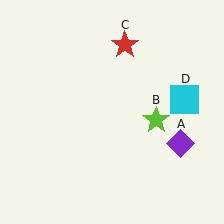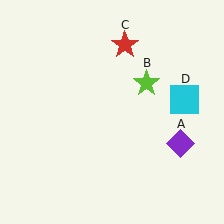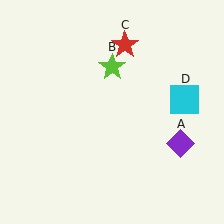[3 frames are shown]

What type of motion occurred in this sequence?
The lime star (object B) rotated counterclockwise around the center of the scene.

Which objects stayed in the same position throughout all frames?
Purple diamond (object A) and red star (object C) and cyan square (object D) remained stationary.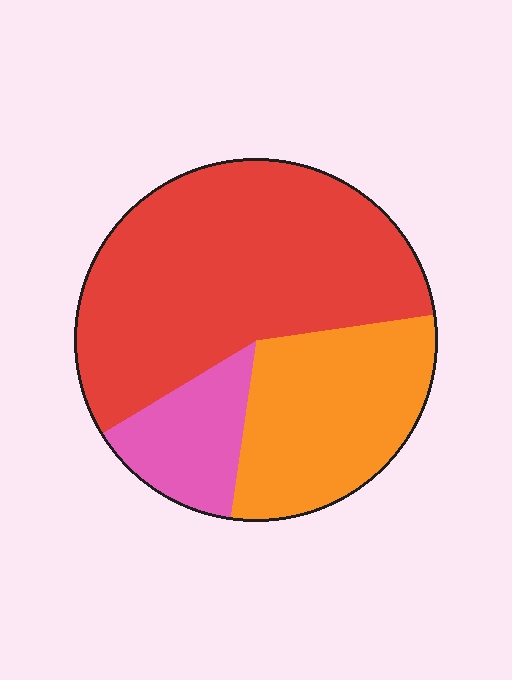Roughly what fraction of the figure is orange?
Orange covers 29% of the figure.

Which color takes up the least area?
Pink, at roughly 15%.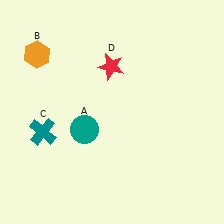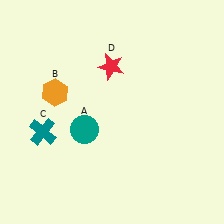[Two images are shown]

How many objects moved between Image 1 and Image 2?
1 object moved between the two images.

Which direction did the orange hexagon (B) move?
The orange hexagon (B) moved down.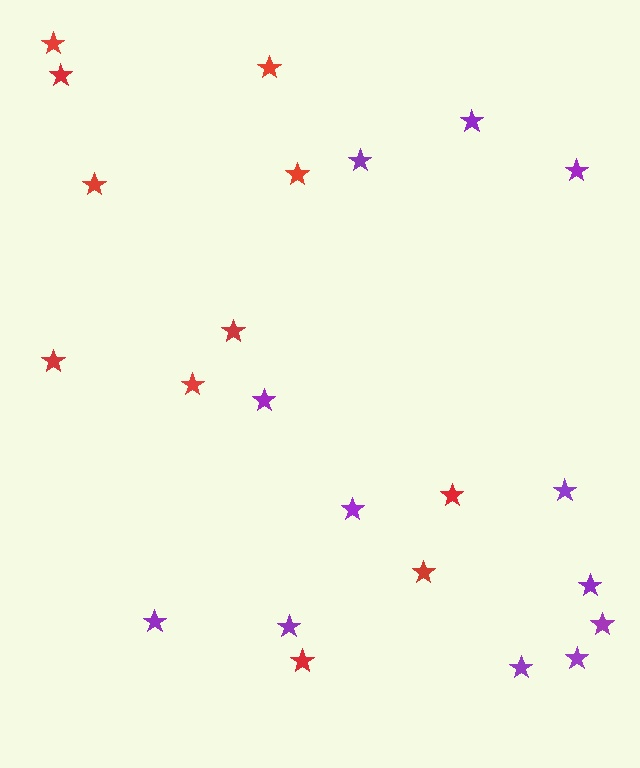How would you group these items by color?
There are 2 groups: one group of red stars (11) and one group of purple stars (12).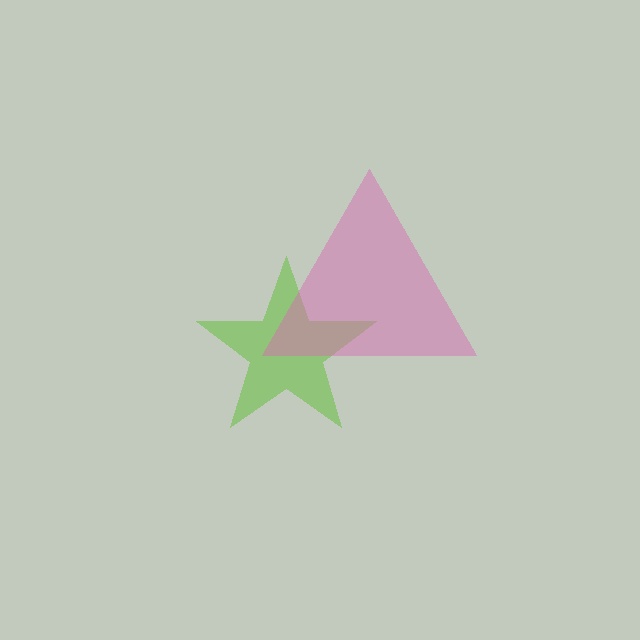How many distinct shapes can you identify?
There are 2 distinct shapes: a lime star, a pink triangle.